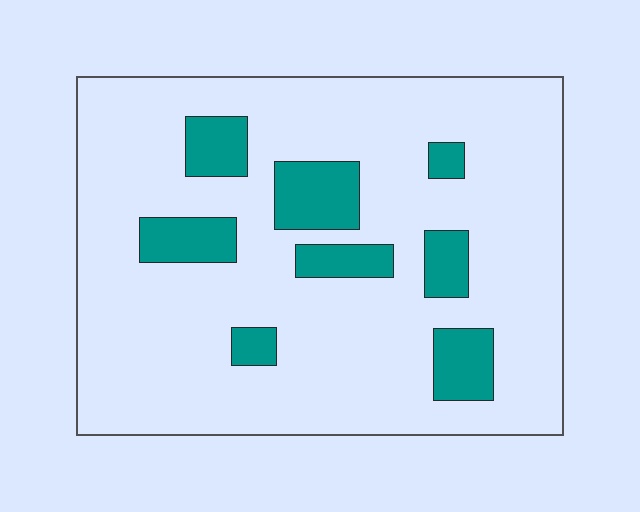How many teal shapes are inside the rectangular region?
8.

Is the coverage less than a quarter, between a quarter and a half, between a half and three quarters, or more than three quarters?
Less than a quarter.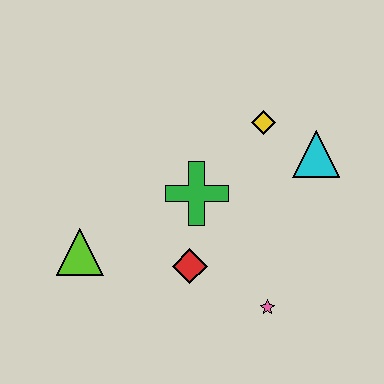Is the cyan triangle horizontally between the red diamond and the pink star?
No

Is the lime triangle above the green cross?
No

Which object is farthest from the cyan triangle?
The lime triangle is farthest from the cyan triangle.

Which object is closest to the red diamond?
The green cross is closest to the red diamond.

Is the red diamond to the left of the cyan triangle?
Yes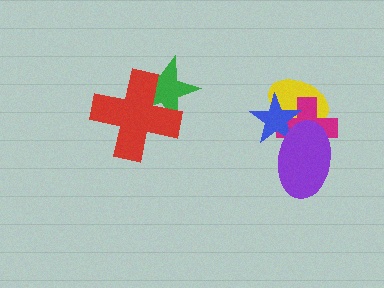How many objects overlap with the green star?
1 object overlaps with the green star.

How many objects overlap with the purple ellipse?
3 objects overlap with the purple ellipse.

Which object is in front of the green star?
The red cross is in front of the green star.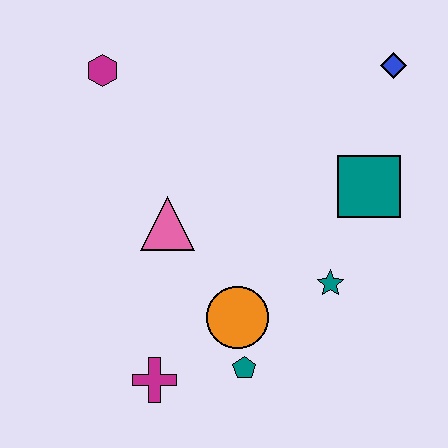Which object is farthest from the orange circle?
The blue diamond is farthest from the orange circle.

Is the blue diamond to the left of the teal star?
No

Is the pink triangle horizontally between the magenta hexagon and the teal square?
Yes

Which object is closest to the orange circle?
The teal pentagon is closest to the orange circle.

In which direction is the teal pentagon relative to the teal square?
The teal pentagon is below the teal square.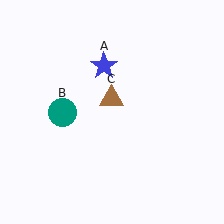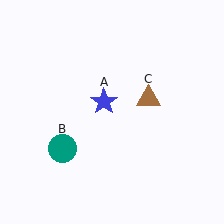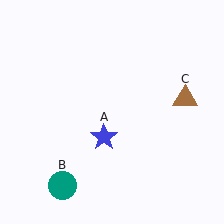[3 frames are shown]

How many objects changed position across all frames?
3 objects changed position: blue star (object A), teal circle (object B), brown triangle (object C).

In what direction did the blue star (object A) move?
The blue star (object A) moved down.